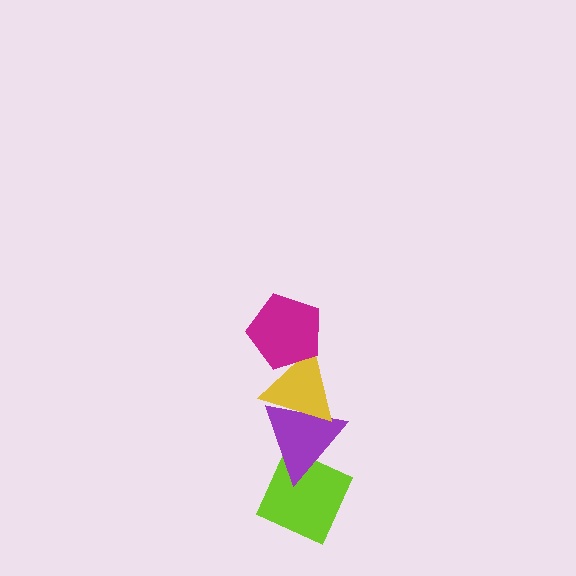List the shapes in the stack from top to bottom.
From top to bottom: the magenta pentagon, the yellow triangle, the purple triangle, the lime diamond.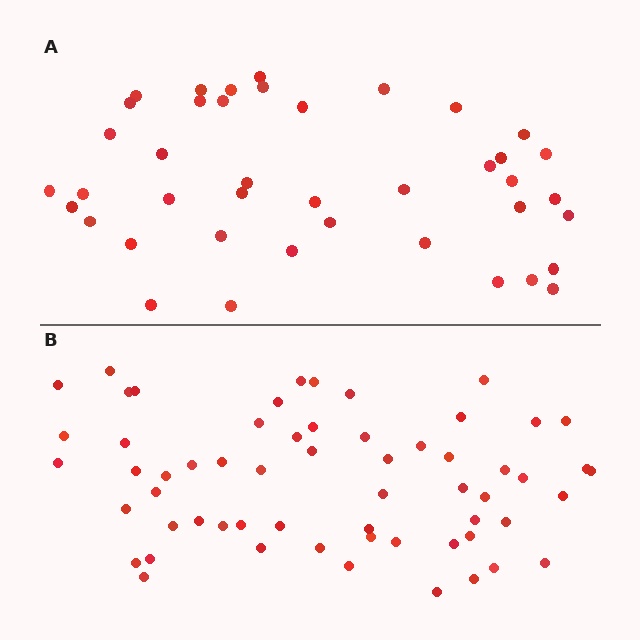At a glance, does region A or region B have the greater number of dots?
Region B (the bottom region) has more dots.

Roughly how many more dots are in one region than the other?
Region B has approximately 20 more dots than region A.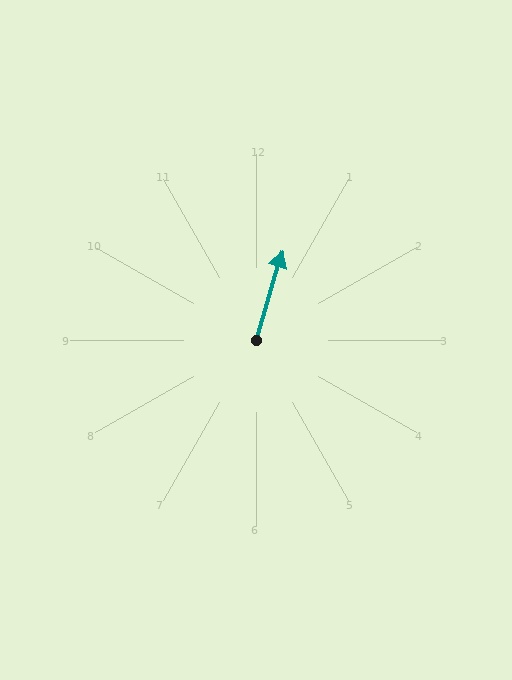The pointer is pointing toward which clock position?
Roughly 1 o'clock.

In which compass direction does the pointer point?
North.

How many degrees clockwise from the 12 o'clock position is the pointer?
Approximately 17 degrees.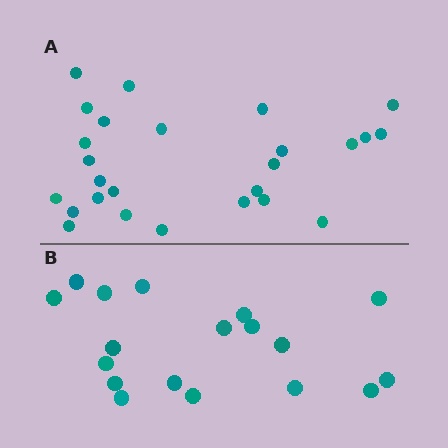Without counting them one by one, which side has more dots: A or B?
Region A (the top region) has more dots.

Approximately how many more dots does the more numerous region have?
Region A has roughly 8 or so more dots than region B.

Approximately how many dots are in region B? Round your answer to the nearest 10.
About 20 dots. (The exact count is 18, which rounds to 20.)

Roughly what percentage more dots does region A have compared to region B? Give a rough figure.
About 45% more.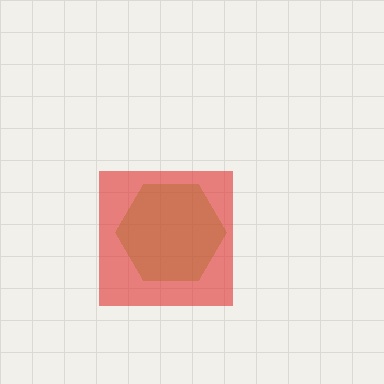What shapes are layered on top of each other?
The layered shapes are: a red square, a brown hexagon.